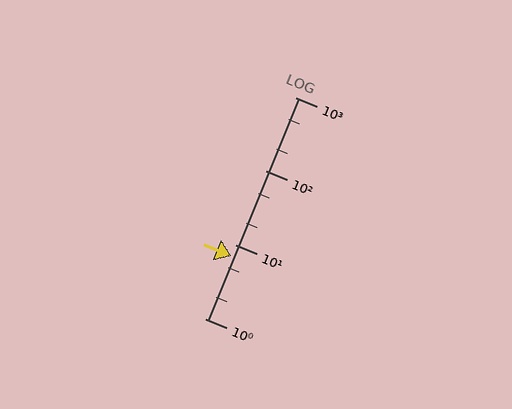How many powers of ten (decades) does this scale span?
The scale spans 3 decades, from 1 to 1000.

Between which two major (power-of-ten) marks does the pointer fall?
The pointer is between 1 and 10.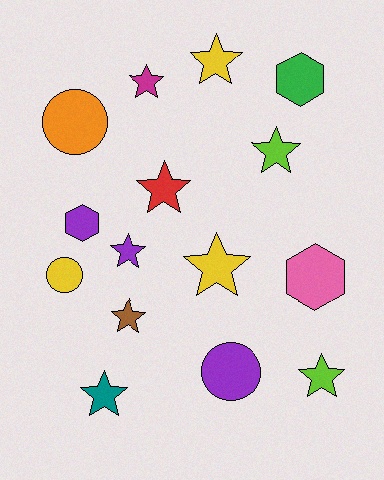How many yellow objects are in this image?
There are 3 yellow objects.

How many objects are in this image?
There are 15 objects.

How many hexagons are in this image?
There are 3 hexagons.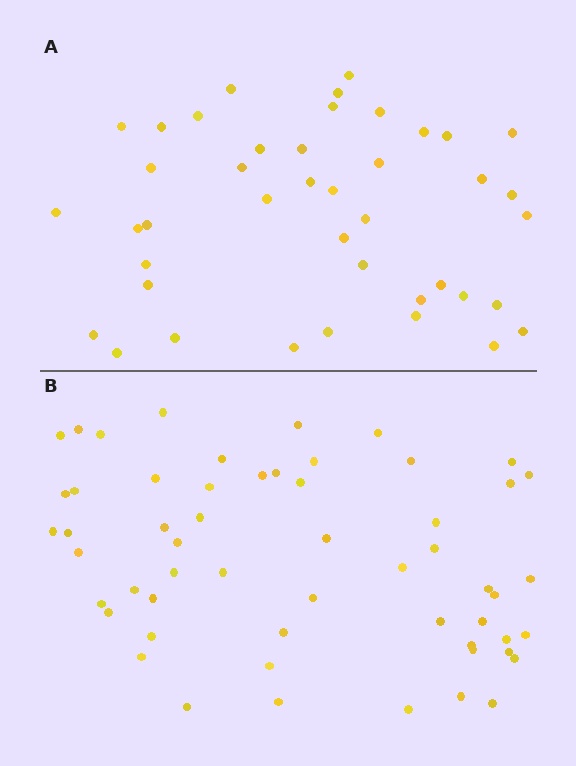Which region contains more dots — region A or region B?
Region B (the bottom region) has more dots.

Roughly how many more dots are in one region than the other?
Region B has approximately 15 more dots than region A.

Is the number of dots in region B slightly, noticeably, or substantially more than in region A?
Region B has noticeably more, but not dramatically so. The ratio is roughly 1.3 to 1.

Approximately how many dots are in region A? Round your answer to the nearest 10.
About 40 dots. (The exact count is 42, which rounds to 40.)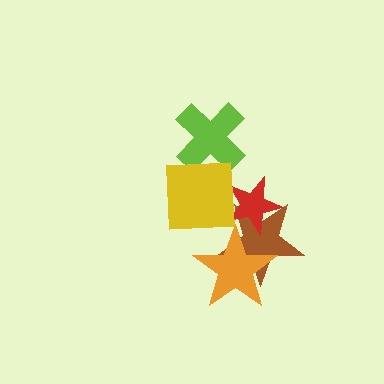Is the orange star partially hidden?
Yes, it is partially covered by another shape.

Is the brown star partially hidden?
Yes, it is partially covered by another shape.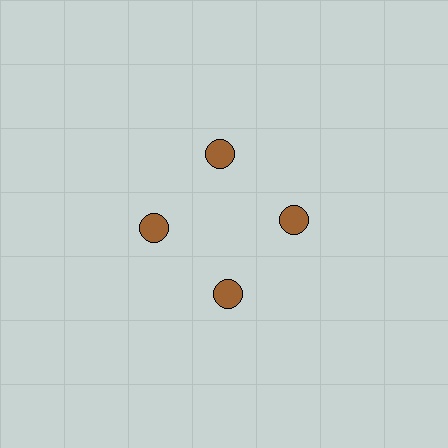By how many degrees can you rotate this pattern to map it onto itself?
The pattern maps onto itself every 90 degrees of rotation.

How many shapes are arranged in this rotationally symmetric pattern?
There are 4 shapes, arranged in 4 groups of 1.